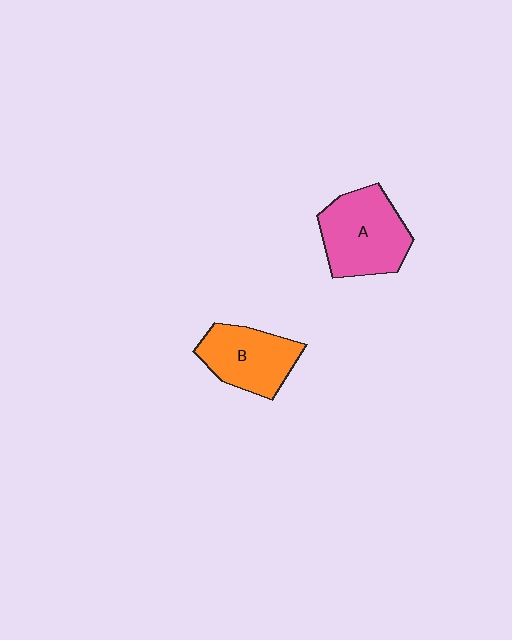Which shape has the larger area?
Shape A (pink).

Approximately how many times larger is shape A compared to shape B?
Approximately 1.2 times.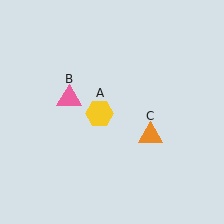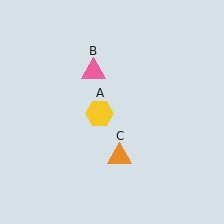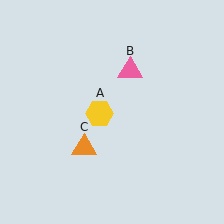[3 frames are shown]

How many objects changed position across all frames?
2 objects changed position: pink triangle (object B), orange triangle (object C).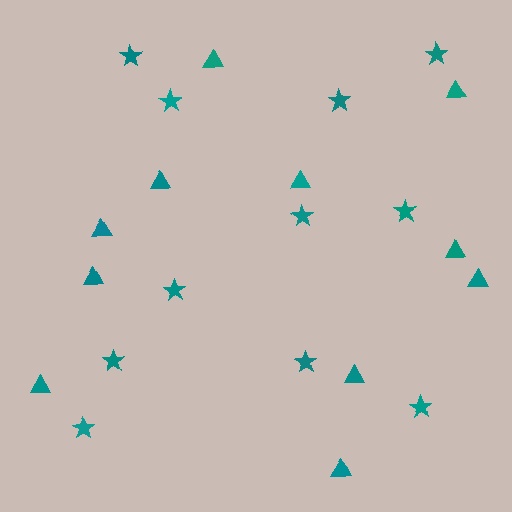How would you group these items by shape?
There are 2 groups: one group of triangles (11) and one group of stars (11).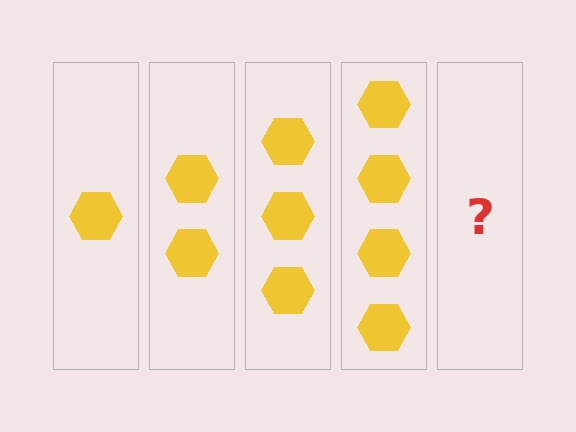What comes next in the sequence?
The next element should be 5 hexagons.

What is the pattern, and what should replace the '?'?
The pattern is that each step adds one more hexagon. The '?' should be 5 hexagons.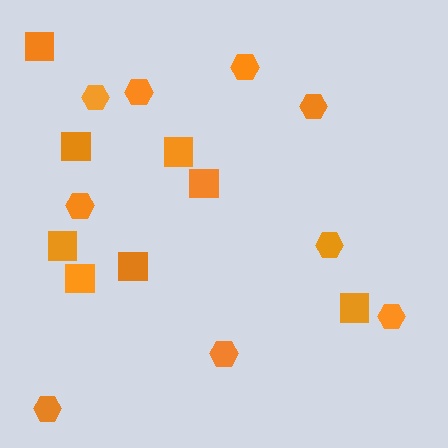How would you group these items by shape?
There are 2 groups: one group of hexagons (9) and one group of squares (8).